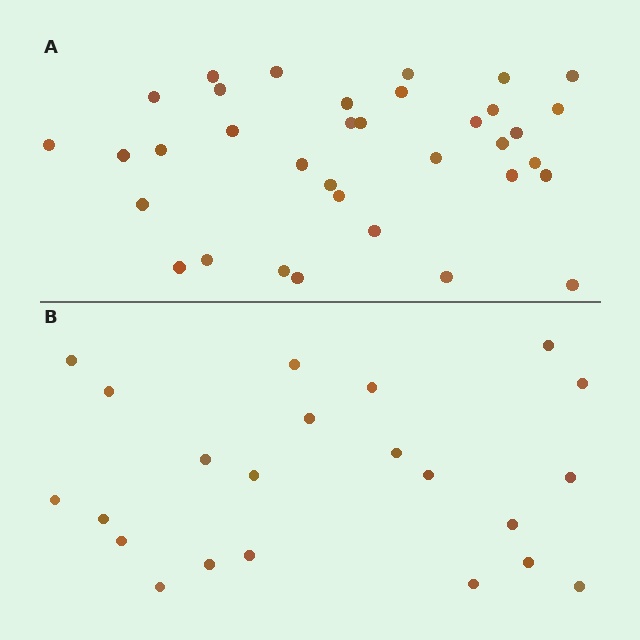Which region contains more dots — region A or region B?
Region A (the top region) has more dots.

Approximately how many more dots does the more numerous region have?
Region A has approximately 15 more dots than region B.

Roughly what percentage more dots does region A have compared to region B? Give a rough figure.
About 60% more.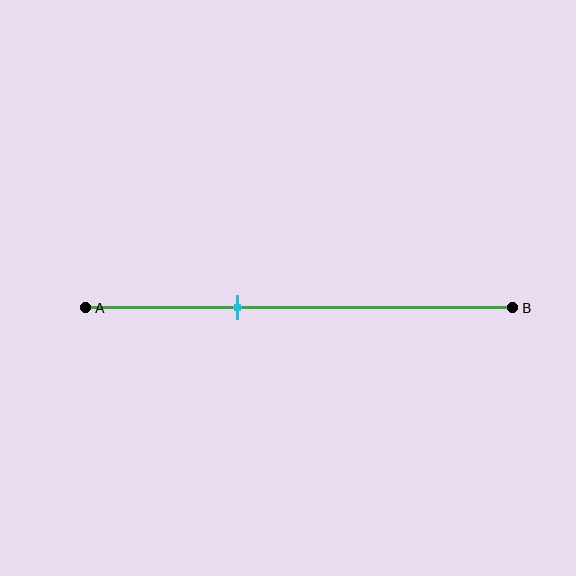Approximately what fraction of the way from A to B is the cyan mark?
The cyan mark is approximately 35% of the way from A to B.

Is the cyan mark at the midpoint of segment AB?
No, the mark is at about 35% from A, not at the 50% midpoint.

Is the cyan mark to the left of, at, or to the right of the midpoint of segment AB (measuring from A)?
The cyan mark is to the left of the midpoint of segment AB.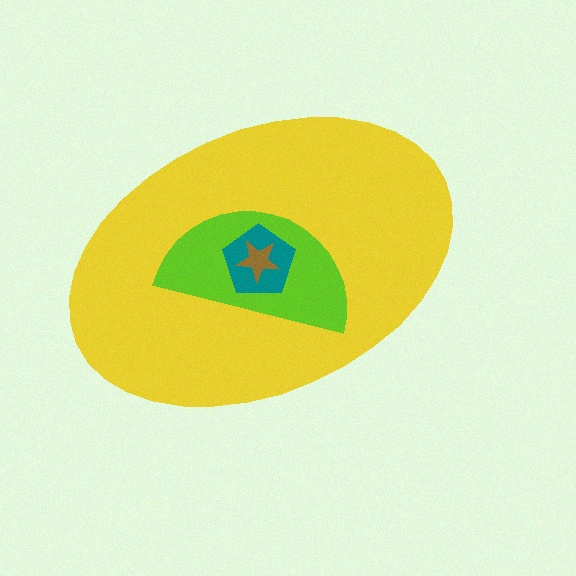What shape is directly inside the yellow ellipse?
The lime semicircle.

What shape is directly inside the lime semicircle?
The teal pentagon.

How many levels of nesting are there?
4.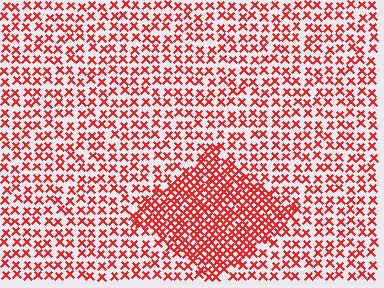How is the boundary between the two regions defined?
The boundary is defined by a change in element density (approximately 2.0x ratio). All elements are the same color, size, and shape.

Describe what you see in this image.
The image contains small red elements arranged at two different densities. A diamond-shaped region is visible where the elements are more densely packed than the surrounding area.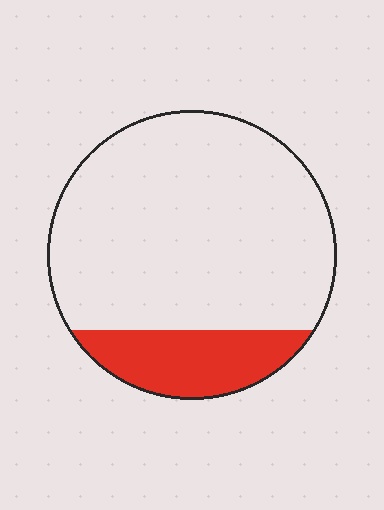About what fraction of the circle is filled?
About one fifth (1/5).